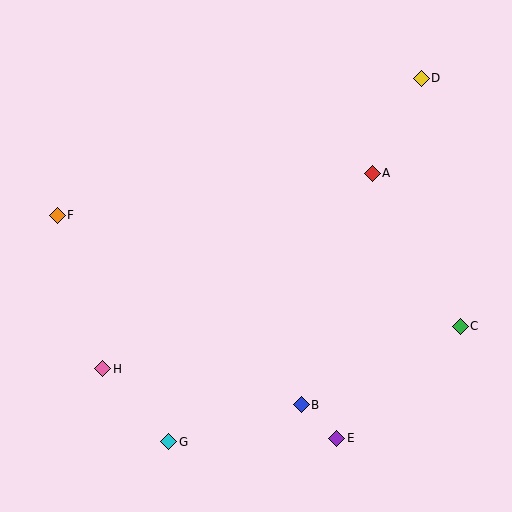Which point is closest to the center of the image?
Point A at (372, 173) is closest to the center.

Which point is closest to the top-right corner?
Point D is closest to the top-right corner.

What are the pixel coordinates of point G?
Point G is at (169, 442).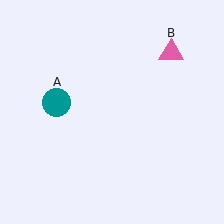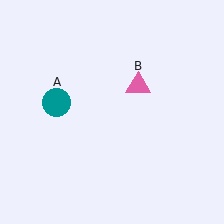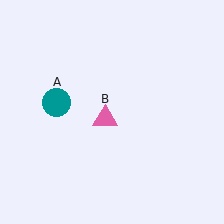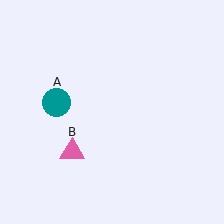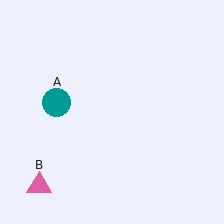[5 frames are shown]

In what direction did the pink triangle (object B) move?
The pink triangle (object B) moved down and to the left.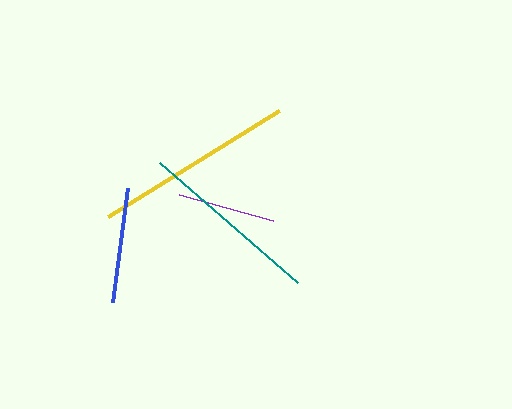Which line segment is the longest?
The yellow line is the longest at approximately 201 pixels.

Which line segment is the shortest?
The purple line is the shortest at approximately 98 pixels.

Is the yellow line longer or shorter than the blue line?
The yellow line is longer than the blue line.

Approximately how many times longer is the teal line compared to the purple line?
The teal line is approximately 1.9 times the length of the purple line.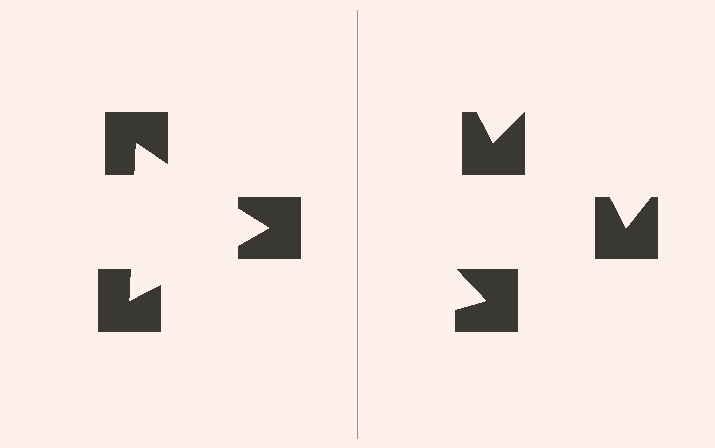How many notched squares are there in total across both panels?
6 — 3 on each side.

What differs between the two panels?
The notched squares are positioned identically on both sides; only the wedge orientations differ. On the left they align to a triangle; on the right they are misaligned.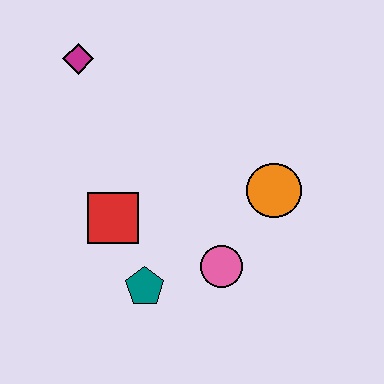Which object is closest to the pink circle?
The teal pentagon is closest to the pink circle.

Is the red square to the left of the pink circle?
Yes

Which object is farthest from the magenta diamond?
The pink circle is farthest from the magenta diamond.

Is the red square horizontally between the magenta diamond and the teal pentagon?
Yes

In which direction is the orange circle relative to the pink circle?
The orange circle is above the pink circle.